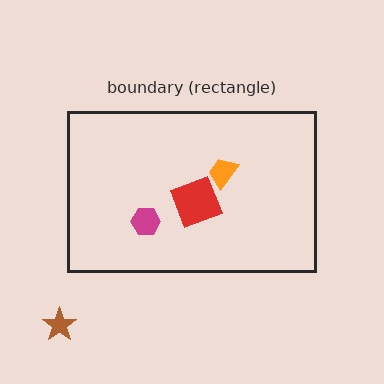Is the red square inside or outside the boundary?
Inside.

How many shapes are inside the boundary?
3 inside, 1 outside.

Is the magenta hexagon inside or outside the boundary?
Inside.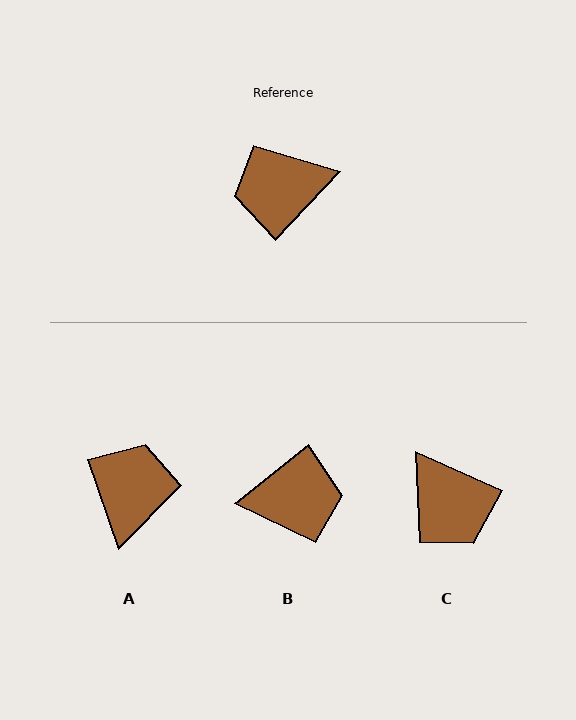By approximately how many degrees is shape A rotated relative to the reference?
Approximately 118 degrees clockwise.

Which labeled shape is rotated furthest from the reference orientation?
B, about 171 degrees away.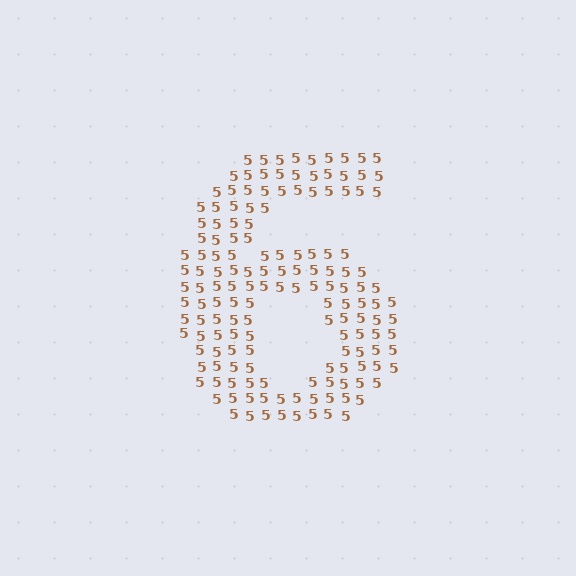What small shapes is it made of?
It is made of small digit 5's.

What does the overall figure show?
The overall figure shows the digit 6.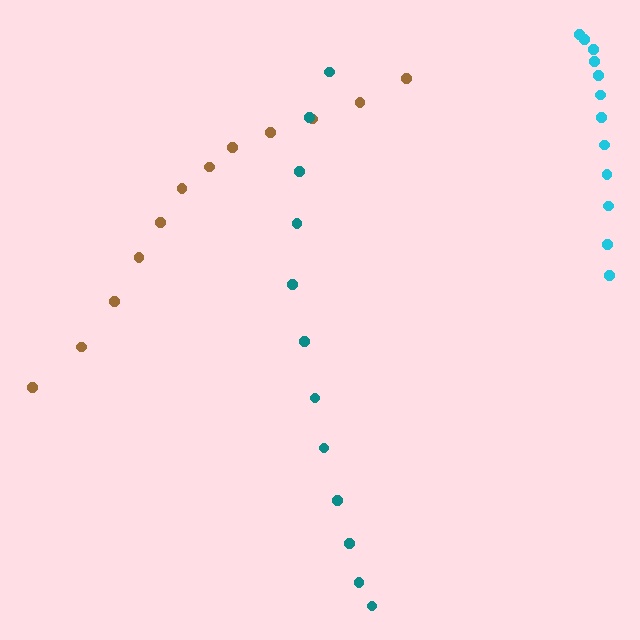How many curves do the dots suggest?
There are 3 distinct paths.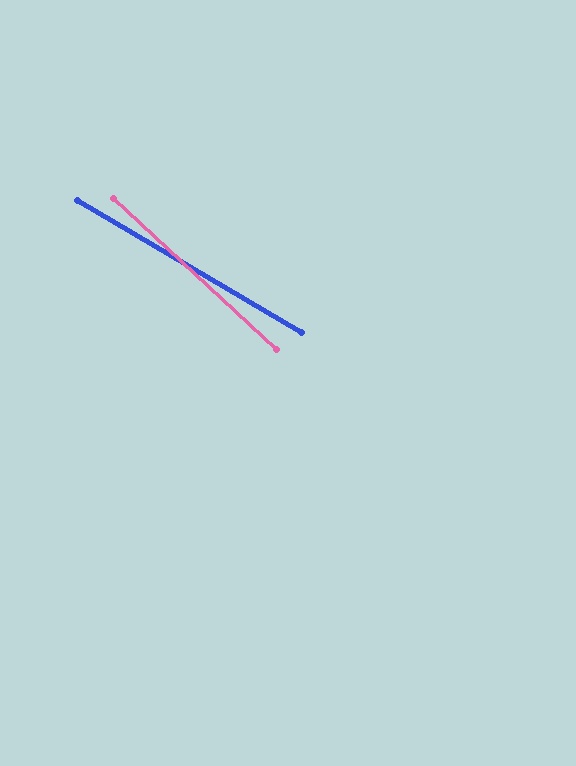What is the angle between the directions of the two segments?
Approximately 12 degrees.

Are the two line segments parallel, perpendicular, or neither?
Neither parallel nor perpendicular — they differ by about 12°.